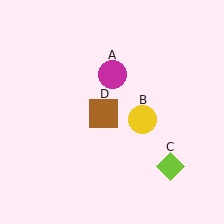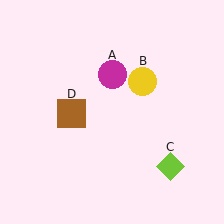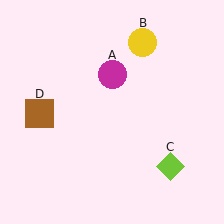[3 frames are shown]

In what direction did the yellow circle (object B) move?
The yellow circle (object B) moved up.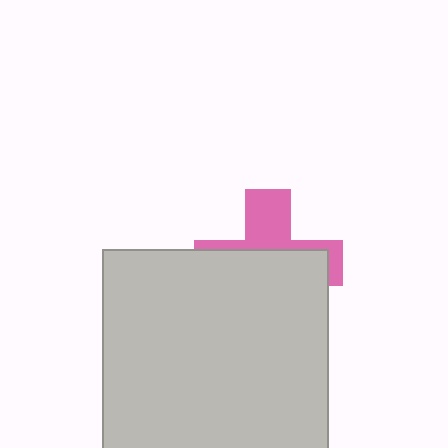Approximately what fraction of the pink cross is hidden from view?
Roughly 63% of the pink cross is hidden behind the light gray rectangle.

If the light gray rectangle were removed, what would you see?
You would see the complete pink cross.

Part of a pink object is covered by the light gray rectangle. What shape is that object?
It is a cross.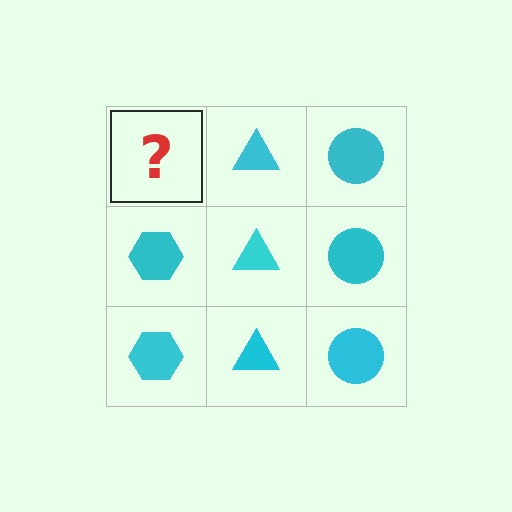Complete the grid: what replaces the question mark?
The question mark should be replaced with a cyan hexagon.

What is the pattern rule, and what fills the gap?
The rule is that each column has a consistent shape. The gap should be filled with a cyan hexagon.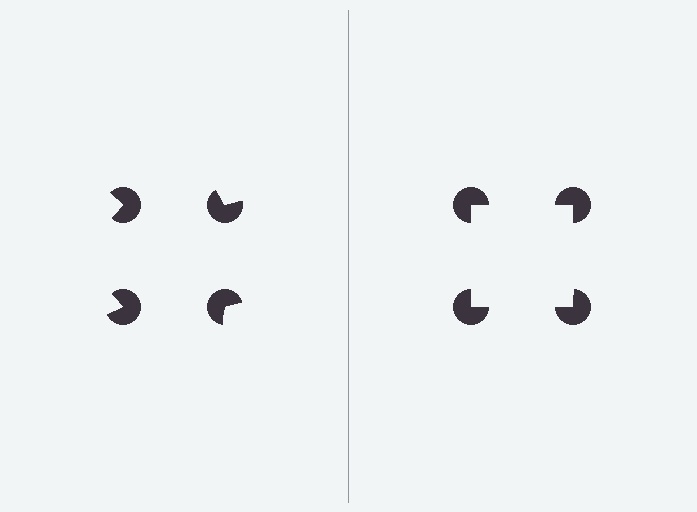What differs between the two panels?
The pac-man discs are positioned identically on both sides; only the wedge orientations differ. On the right they align to a square; on the left they are misaligned.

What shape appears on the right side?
An illusory square.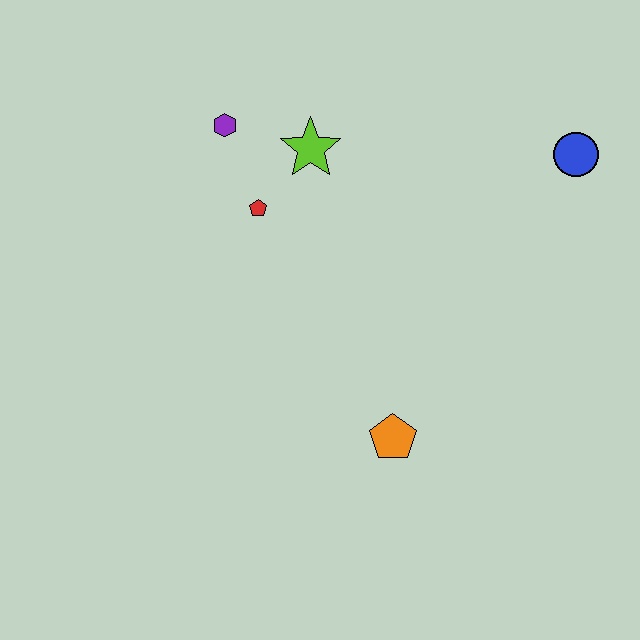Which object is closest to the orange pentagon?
The red pentagon is closest to the orange pentagon.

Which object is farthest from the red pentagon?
The blue circle is farthest from the red pentagon.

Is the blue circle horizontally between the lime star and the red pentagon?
No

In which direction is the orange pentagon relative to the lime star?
The orange pentagon is below the lime star.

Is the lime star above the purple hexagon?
No